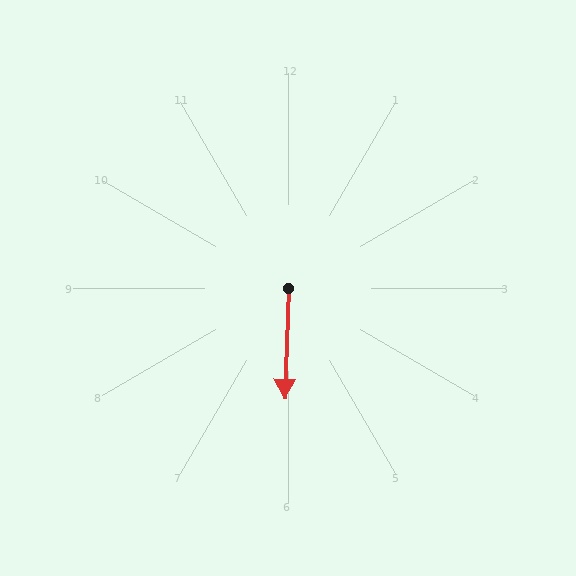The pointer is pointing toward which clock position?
Roughly 6 o'clock.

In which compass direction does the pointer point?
South.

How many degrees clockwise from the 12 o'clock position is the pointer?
Approximately 182 degrees.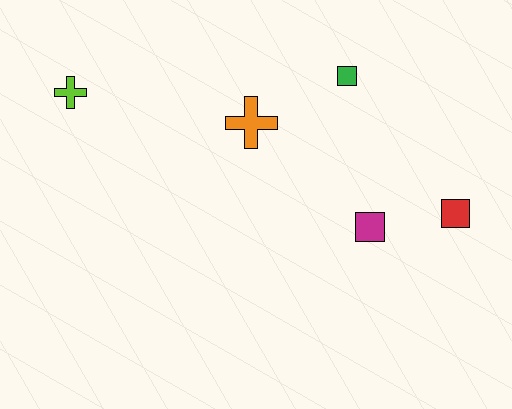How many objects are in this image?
There are 5 objects.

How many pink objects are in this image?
There are no pink objects.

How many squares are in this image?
There are 3 squares.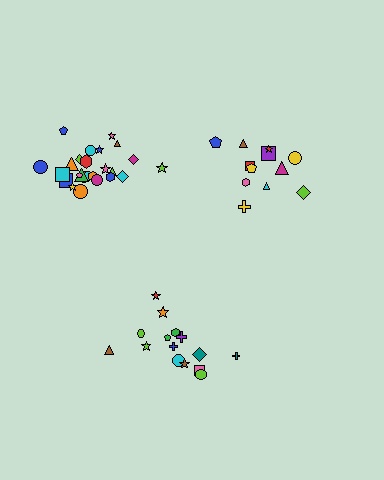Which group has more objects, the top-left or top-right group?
The top-left group.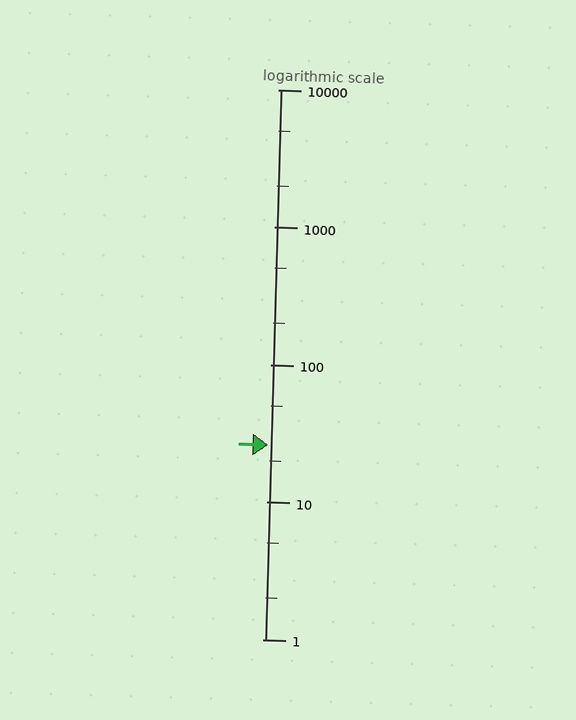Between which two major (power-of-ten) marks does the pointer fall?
The pointer is between 10 and 100.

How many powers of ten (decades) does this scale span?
The scale spans 4 decades, from 1 to 10000.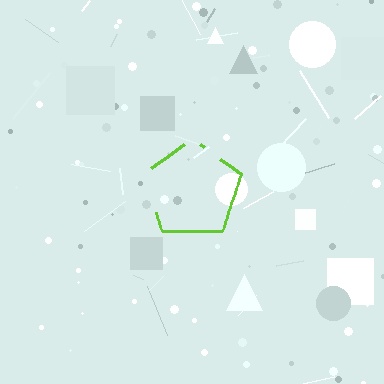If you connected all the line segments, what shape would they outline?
They would outline a pentagon.